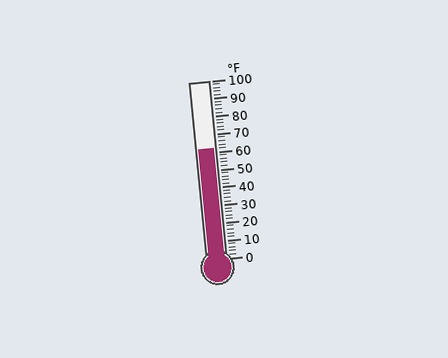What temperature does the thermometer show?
The thermometer shows approximately 62°F.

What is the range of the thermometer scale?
The thermometer scale ranges from 0°F to 100°F.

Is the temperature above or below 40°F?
The temperature is above 40°F.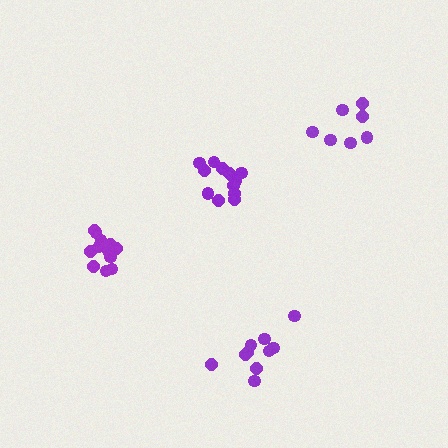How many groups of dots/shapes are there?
There are 4 groups.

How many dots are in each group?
Group 1: 13 dots, Group 2: 7 dots, Group 3: 10 dots, Group 4: 13 dots (43 total).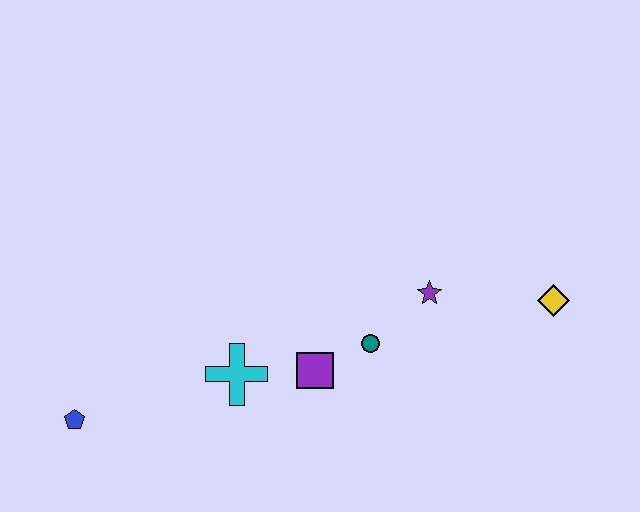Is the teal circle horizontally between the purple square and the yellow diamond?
Yes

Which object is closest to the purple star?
The teal circle is closest to the purple star.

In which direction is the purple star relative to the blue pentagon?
The purple star is to the right of the blue pentagon.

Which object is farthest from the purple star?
The blue pentagon is farthest from the purple star.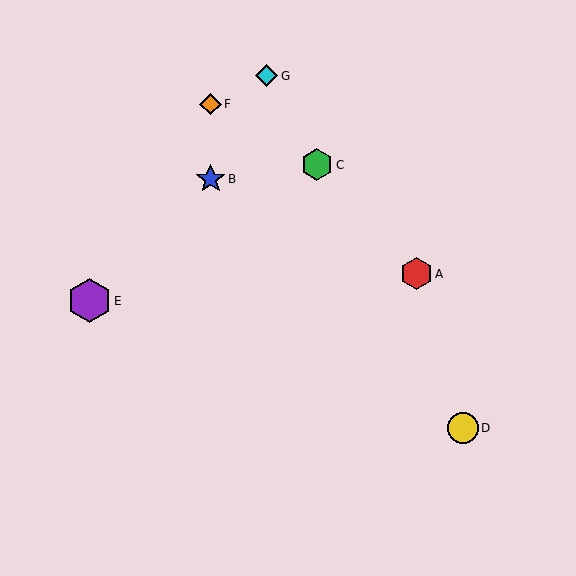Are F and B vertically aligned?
Yes, both are at x≈211.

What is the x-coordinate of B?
Object B is at x≈211.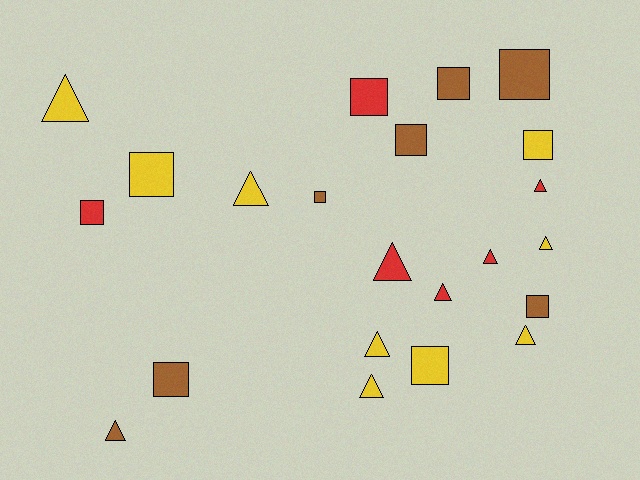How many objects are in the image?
There are 22 objects.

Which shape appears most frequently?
Square, with 11 objects.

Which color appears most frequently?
Yellow, with 9 objects.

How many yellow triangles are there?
There are 6 yellow triangles.